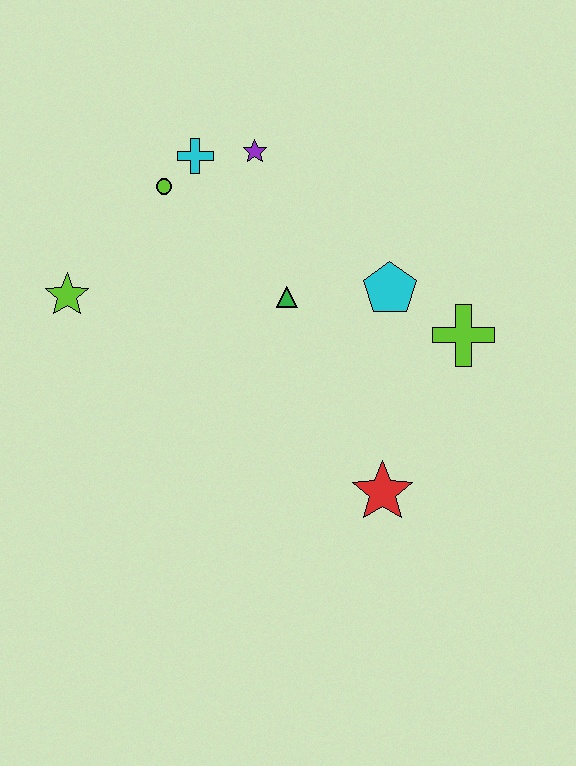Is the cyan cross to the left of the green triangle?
Yes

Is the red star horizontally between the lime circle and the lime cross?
Yes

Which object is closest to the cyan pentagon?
The lime cross is closest to the cyan pentagon.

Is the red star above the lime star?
No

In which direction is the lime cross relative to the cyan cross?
The lime cross is to the right of the cyan cross.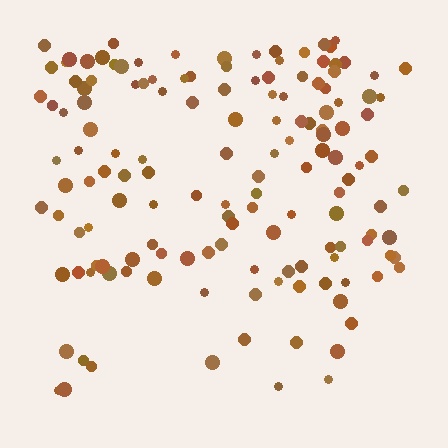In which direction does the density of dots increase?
From bottom to top, with the top side densest.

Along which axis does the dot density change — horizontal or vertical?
Vertical.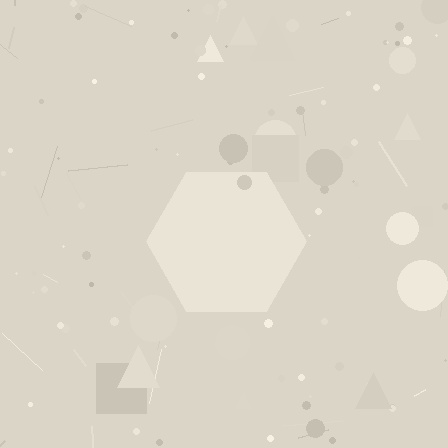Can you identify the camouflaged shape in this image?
The camouflaged shape is a hexagon.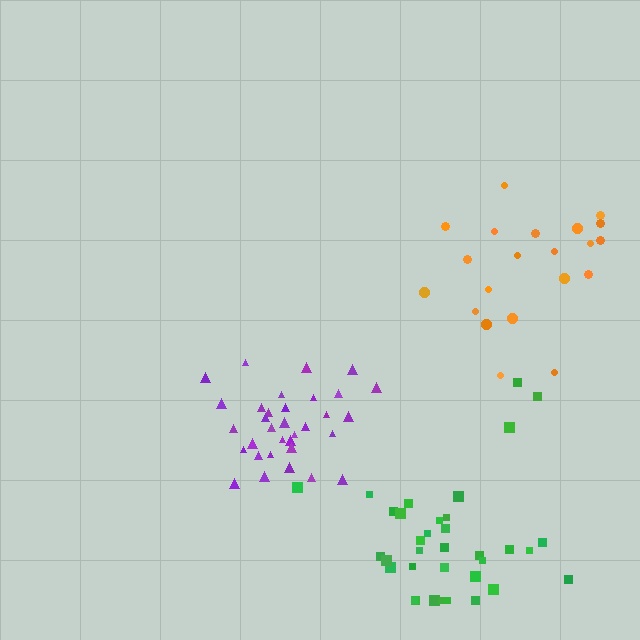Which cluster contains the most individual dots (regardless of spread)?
Green (35).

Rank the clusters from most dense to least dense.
purple, green, orange.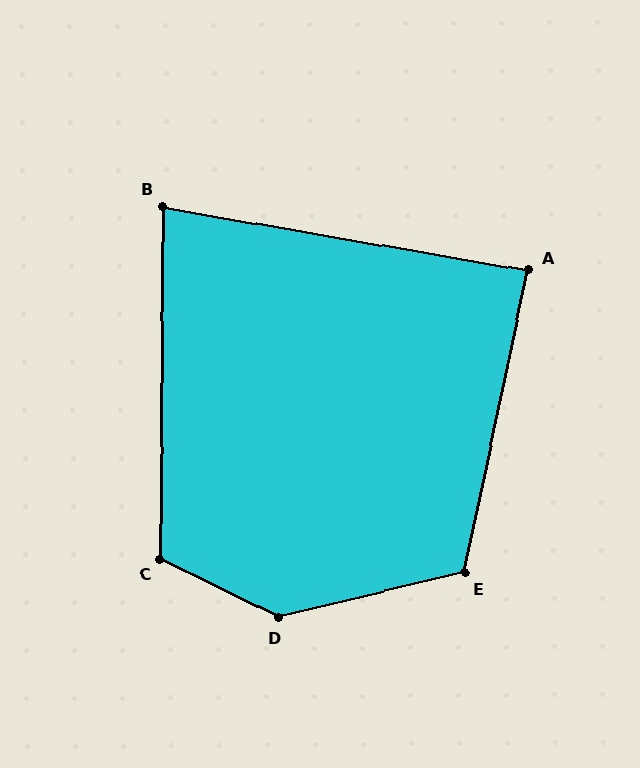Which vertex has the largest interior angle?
D, at approximately 140 degrees.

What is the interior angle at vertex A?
Approximately 88 degrees (approximately right).